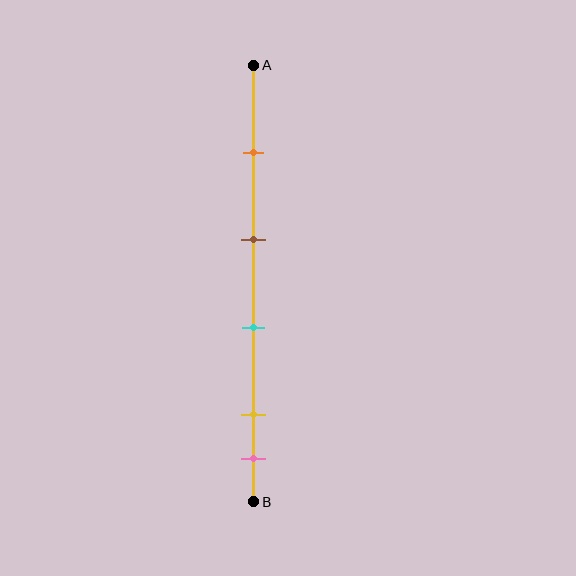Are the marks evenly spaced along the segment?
No, the marks are not evenly spaced.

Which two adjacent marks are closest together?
The yellow and pink marks are the closest adjacent pair.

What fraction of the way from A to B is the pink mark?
The pink mark is approximately 90% (0.9) of the way from A to B.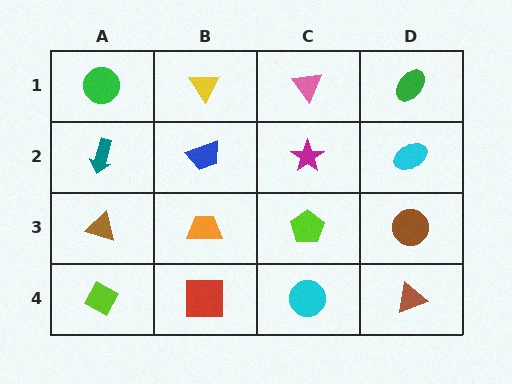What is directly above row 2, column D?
A green ellipse.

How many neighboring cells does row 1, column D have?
2.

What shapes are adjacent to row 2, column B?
A yellow triangle (row 1, column B), an orange trapezoid (row 3, column B), a teal arrow (row 2, column A), a magenta star (row 2, column C).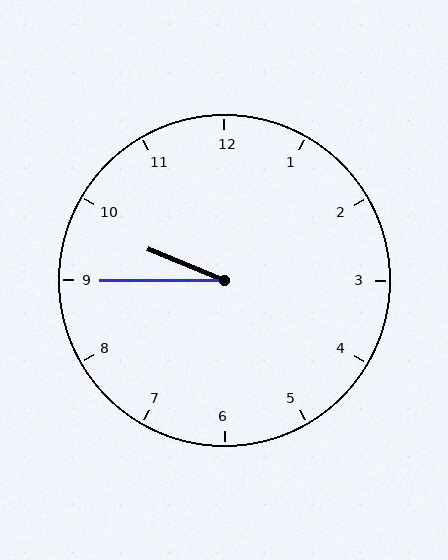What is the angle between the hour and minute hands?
Approximately 22 degrees.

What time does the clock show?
9:45.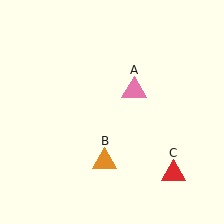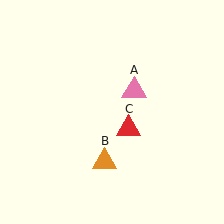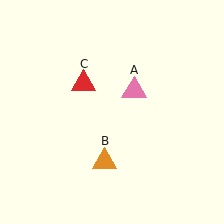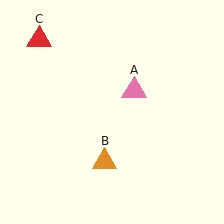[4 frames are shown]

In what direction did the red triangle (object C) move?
The red triangle (object C) moved up and to the left.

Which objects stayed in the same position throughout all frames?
Pink triangle (object A) and orange triangle (object B) remained stationary.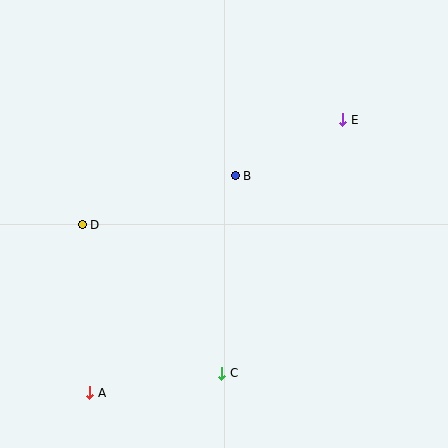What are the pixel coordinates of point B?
Point B is at (235, 176).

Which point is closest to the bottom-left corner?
Point A is closest to the bottom-left corner.